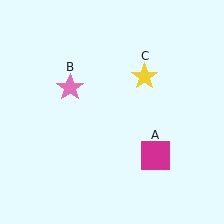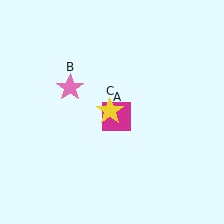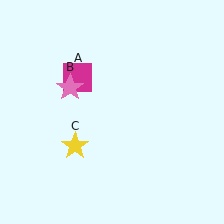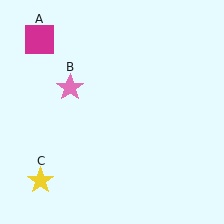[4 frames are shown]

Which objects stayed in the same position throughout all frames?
Pink star (object B) remained stationary.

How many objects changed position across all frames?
2 objects changed position: magenta square (object A), yellow star (object C).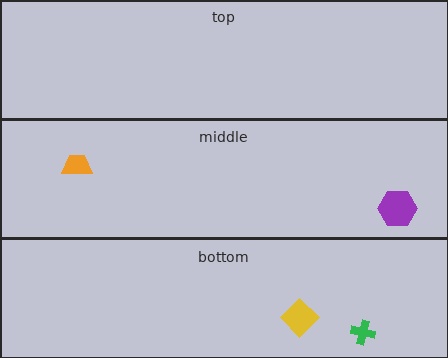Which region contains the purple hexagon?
The middle region.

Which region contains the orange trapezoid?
The middle region.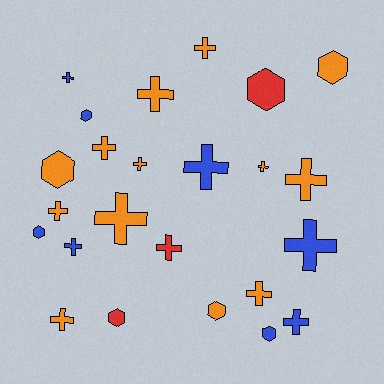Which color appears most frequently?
Orange, with 13 objects.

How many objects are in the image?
There are 24 objects.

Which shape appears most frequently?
Cross, with 16 objects.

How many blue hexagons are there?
There are 3 blue hexagons.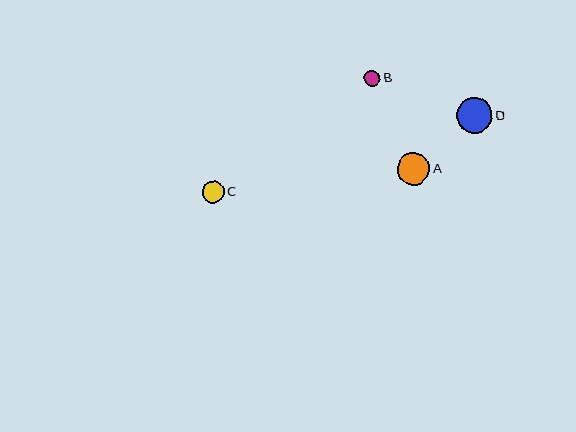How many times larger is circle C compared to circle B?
Circle C is approximately 1.3 times the size of circle B.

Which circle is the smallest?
Circle B is the smallest with a size of approximately 17 pixels.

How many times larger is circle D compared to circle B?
Circle D is approximately 2.1 times the size of circle B.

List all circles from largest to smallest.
From largest to smallest: D, A, C, B.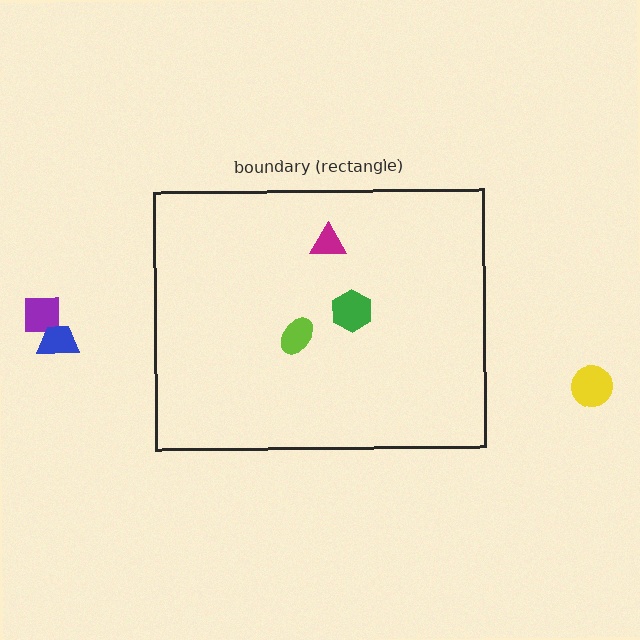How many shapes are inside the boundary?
3 inside, 3 outside.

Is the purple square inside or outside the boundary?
Outside.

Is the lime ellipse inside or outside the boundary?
Inside.